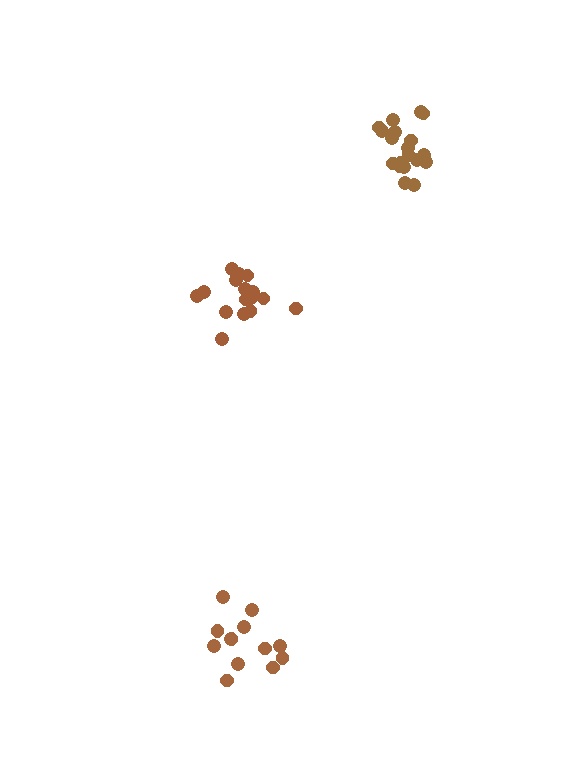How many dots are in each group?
Group 1: 13 dots, Group 2: 17 dots, Group 3: 19 dots (49 total).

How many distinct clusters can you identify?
There are 3 distinct clusters.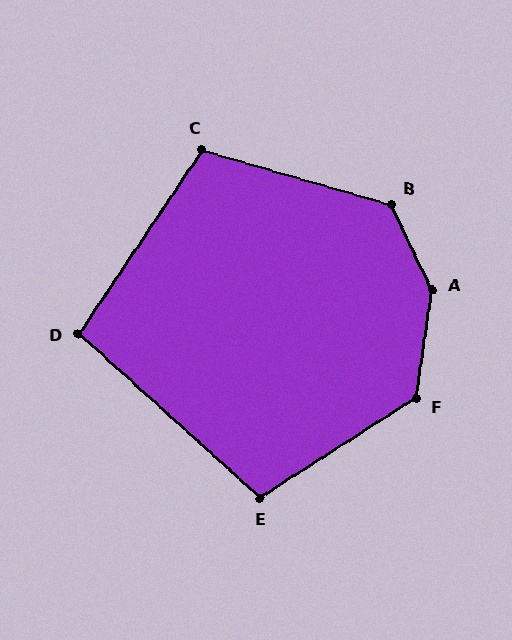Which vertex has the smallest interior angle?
D, at approximately 98 degrees.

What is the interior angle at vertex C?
Approximately 108 degrees (obtuse).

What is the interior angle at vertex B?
Approximately 131 degrees (obtuse).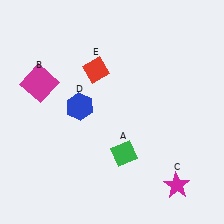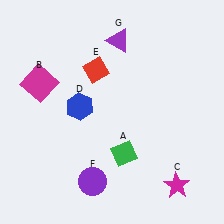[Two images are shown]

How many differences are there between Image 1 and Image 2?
There are 2 differences between the two images.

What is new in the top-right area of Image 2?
A purple triangle (G) was added in the top-right area of Image 2.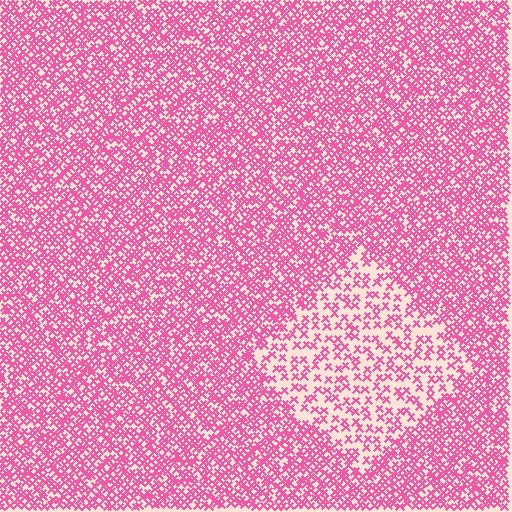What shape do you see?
I see a diamond.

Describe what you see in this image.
The image contains small pink elements arranged at two different densities. A diamond-shaped region is visible where the elements are less densely packed than the surrounding area.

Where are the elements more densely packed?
The elements are more densely packed outside the diamond boundary.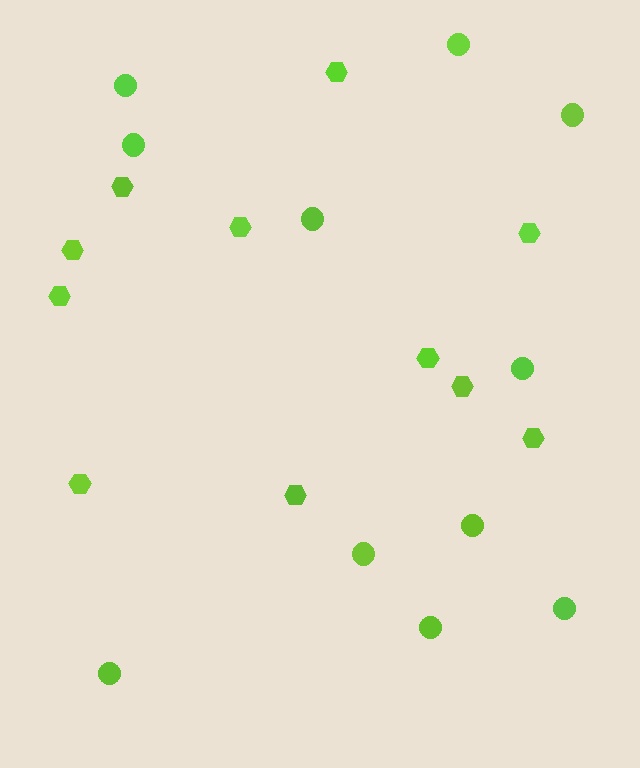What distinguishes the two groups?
There are 2 groups: one group of circles (11) and one group of hexagons (11).